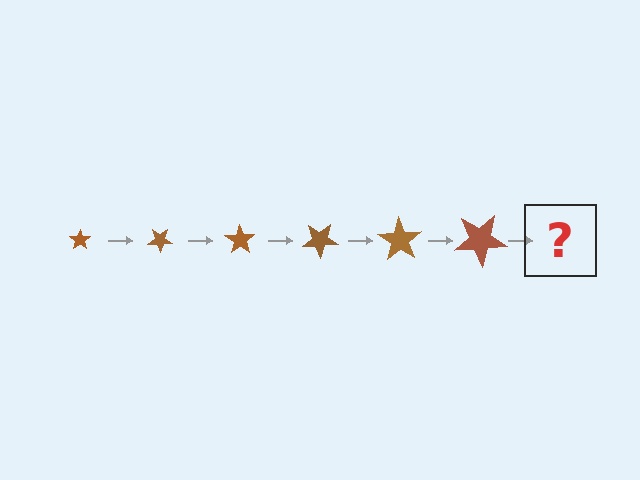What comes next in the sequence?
The next element should be a star, larger than the previous one and rotated 210 degrees from the start.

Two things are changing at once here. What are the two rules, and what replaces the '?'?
The two rules are that the star grows larger each step and it rotates 35 degrees each step. The '?' should be a star, larger than the previous one and rotated 210 degrees from the start.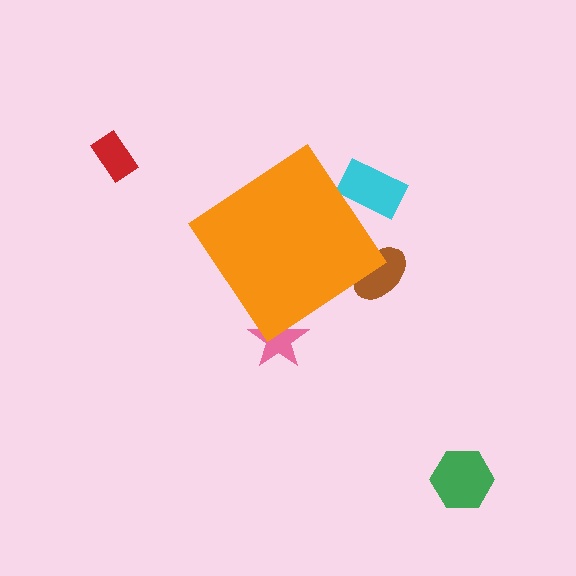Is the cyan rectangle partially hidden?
Yes, the cyan rectangle is partially hidden behind the orange diamond.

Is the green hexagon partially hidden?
No, the green hexagon is fully visible.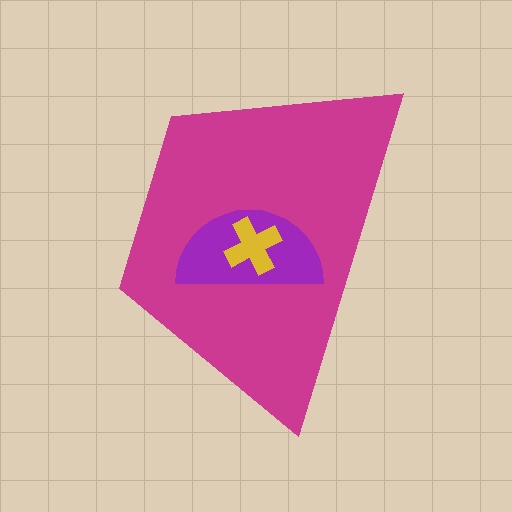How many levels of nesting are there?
3.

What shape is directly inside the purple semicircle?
The yellow cross.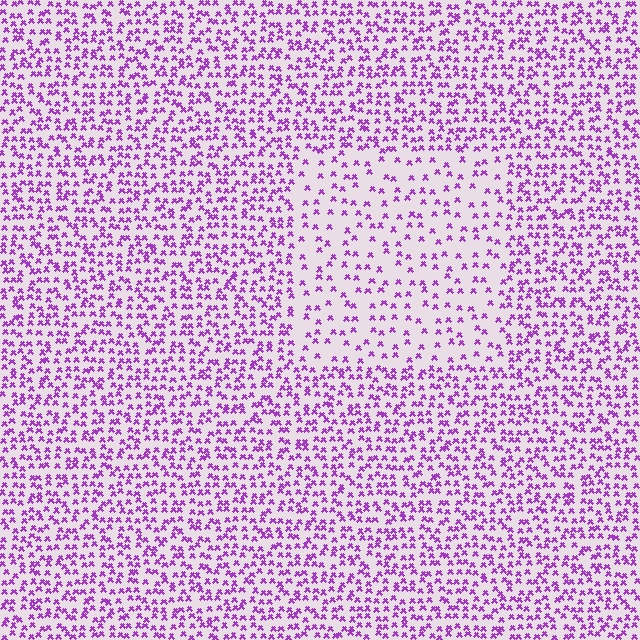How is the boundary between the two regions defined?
The boundary is defined by a change in element density (approximately 2.1x ratio). All elements are the same color, size, and shape.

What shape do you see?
I see a rectangle.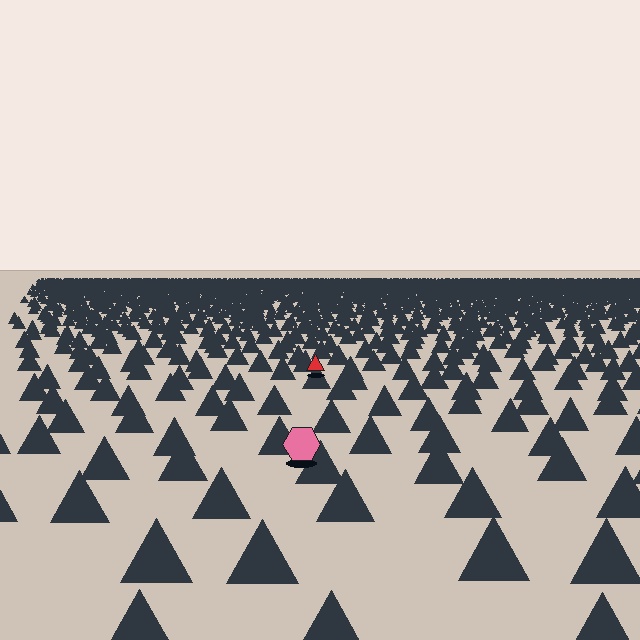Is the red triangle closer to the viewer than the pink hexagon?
No. The pink hexagon is closer — you can tell from the texture gradient: the ground texture is coarser near it.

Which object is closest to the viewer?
The pink hexagon is closest. The texture marks near it are larger and more spread out.